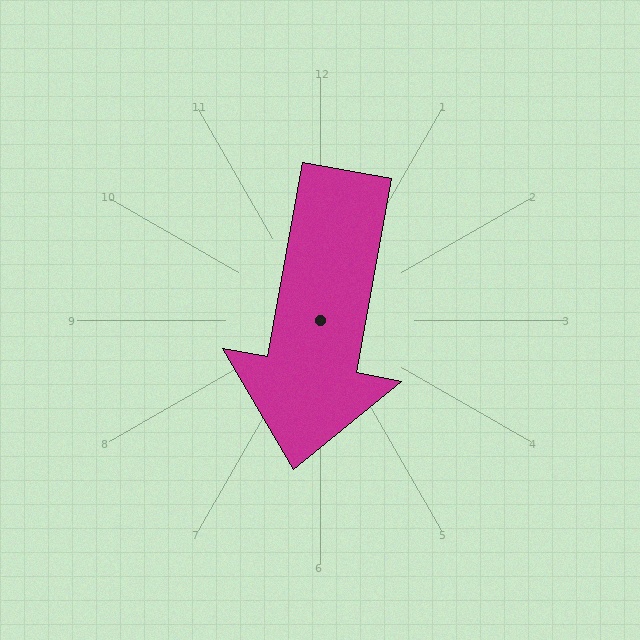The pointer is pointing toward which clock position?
Roughly 6 o'clock.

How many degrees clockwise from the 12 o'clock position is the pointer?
Approximately 190 degrees.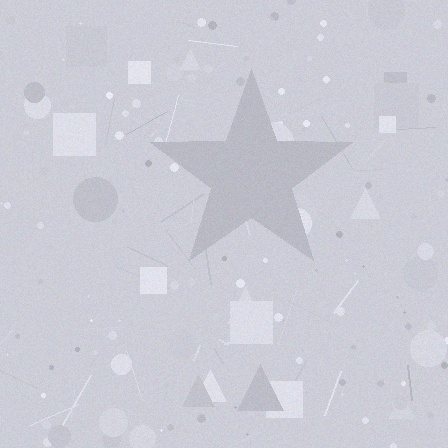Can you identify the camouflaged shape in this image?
The camouflaged shape is a star.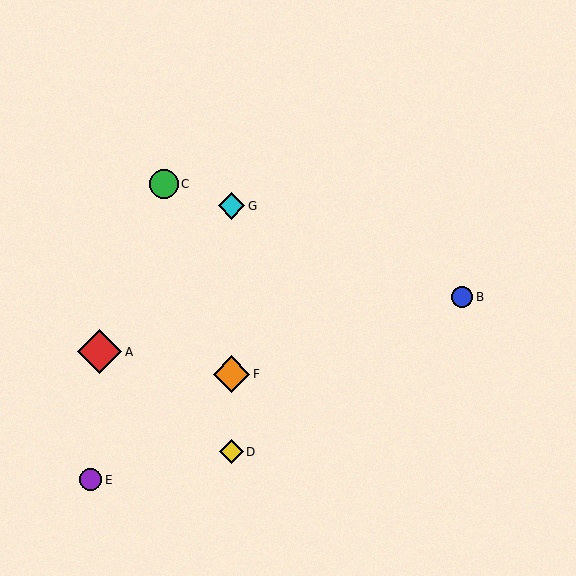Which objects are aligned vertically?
Objects D, F, G are aligned vertically.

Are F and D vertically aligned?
Yes, both are at x≈232.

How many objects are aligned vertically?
3 objects (D, F, G) are aligned vertically.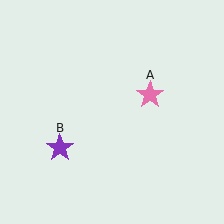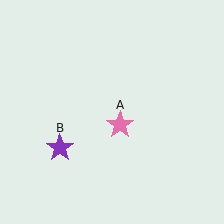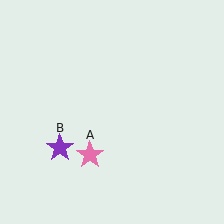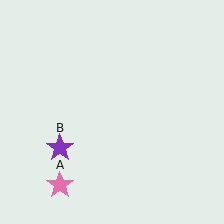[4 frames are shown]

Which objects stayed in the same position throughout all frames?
Purple star (object B) remained stationary.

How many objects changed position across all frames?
1 object changed position: pink star (object A).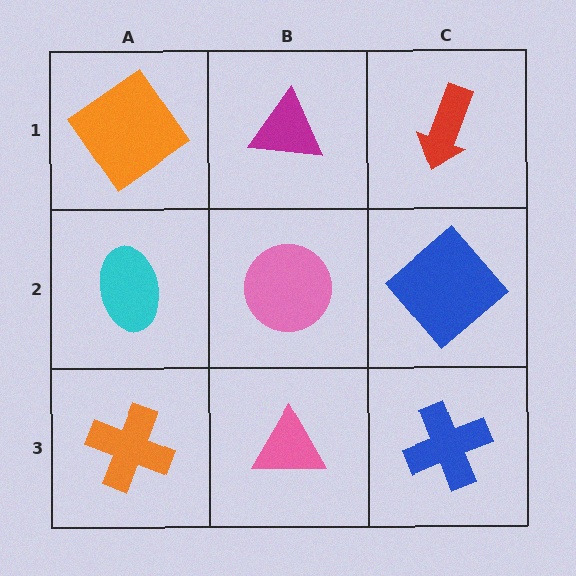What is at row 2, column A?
A cyan ellipse.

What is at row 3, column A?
An orange cross.